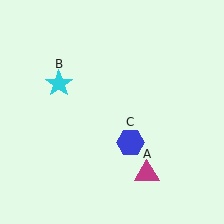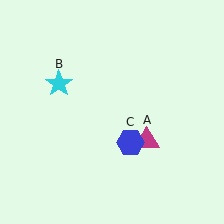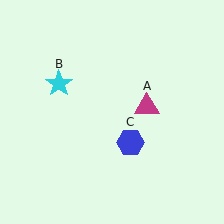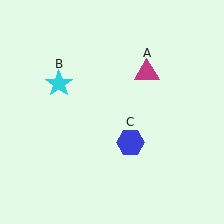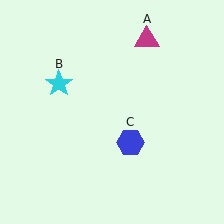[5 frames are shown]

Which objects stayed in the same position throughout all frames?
Cyan star (object B) and blue hexagon (object C) remained stationary.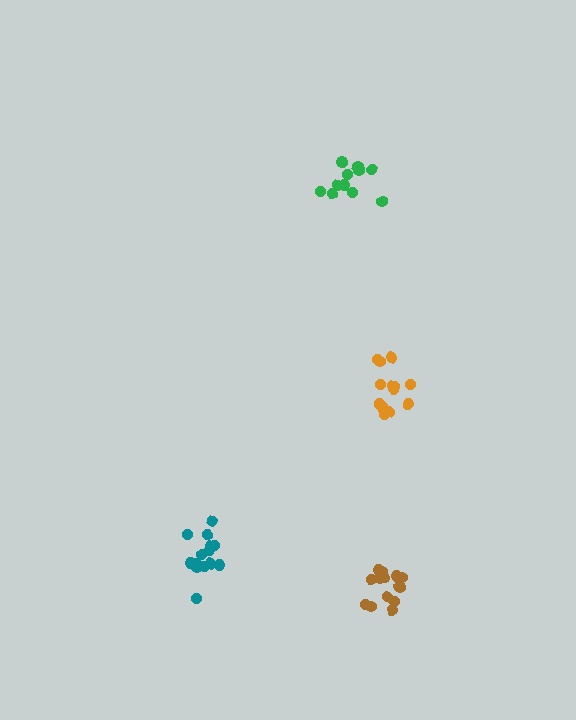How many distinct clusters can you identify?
There are 4 distinct clusters.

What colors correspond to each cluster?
The clusters are colored: orange, green, teal, brown.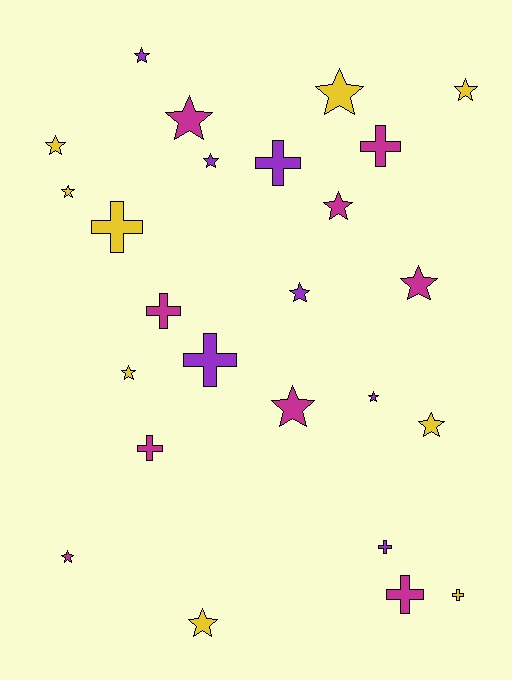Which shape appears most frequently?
Star, with 16 objects.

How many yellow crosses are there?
There are 2 yellow crosses.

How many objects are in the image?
There are 25 objects.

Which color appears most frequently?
Magenta, with 9 objects.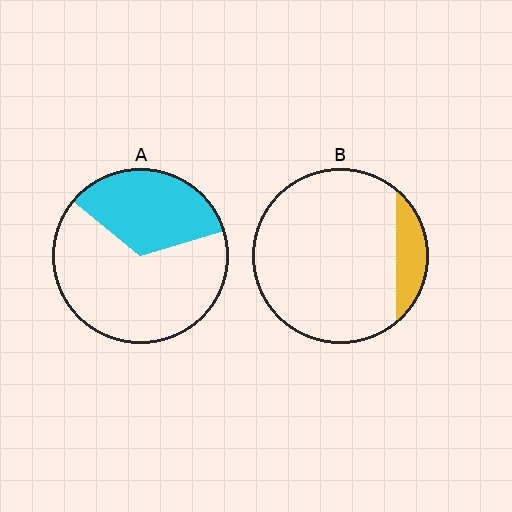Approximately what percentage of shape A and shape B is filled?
A is approximately 35% and B is approximately 15%.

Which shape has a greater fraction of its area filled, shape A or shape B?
Shape A.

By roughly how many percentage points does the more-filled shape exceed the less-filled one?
By roughly 20 percentage points (A over B).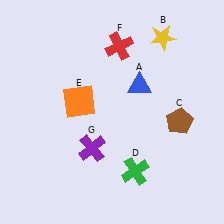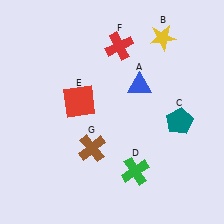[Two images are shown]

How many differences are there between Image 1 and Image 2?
There are 3 differences between the two images.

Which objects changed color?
C changed from brown to teal. E changed from orange to red. G changed from purple to brown.